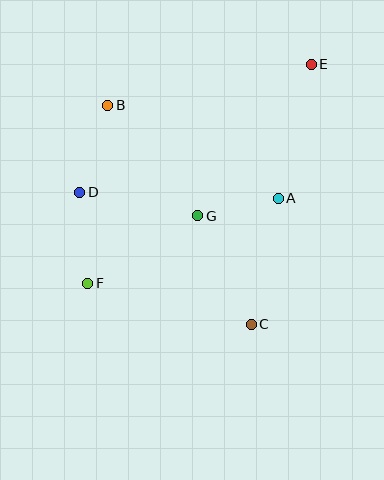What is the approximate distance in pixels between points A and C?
The distance between A and C is approximately 129 pixels.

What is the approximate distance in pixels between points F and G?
The distance between F and G is approximately 129 pixels.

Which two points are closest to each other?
Points A and G are closest to each other.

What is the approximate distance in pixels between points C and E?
The distance between C and E is approximately 267 pixels.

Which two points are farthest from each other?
Points E and F are farthest from each other.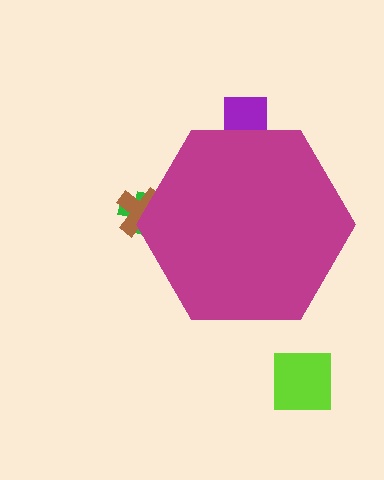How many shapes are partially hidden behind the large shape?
3 shapes are partially hidden.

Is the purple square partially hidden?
Yes, the purple square is partially hidden behind the magenta hexagon.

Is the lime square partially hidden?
No, the lime square is fully visible.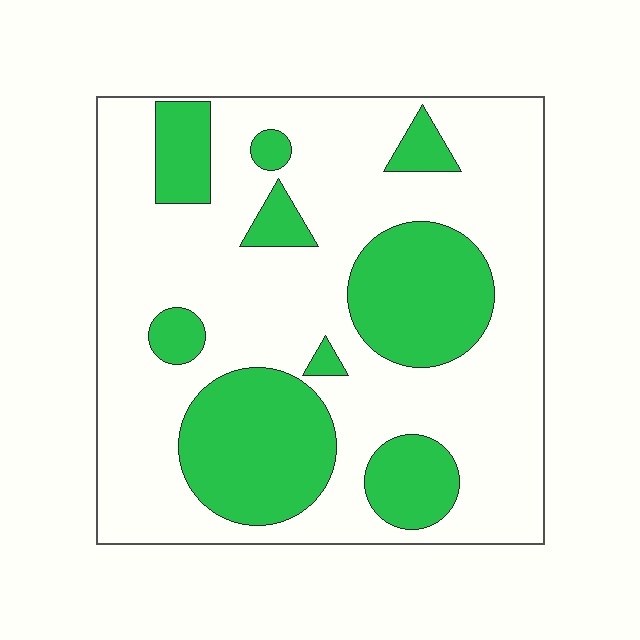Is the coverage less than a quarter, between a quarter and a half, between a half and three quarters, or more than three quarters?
Between a quarter and a half.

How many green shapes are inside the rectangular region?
9.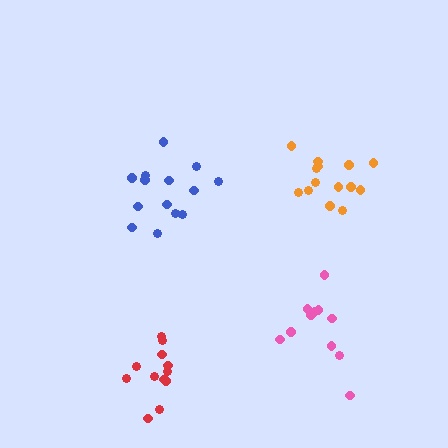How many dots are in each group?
Group 1: 14 dots, Group 2: 12 dots, Group 3: 11 dots, Group 4: 14 dots (51 total).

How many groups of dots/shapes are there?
There are 4 groups.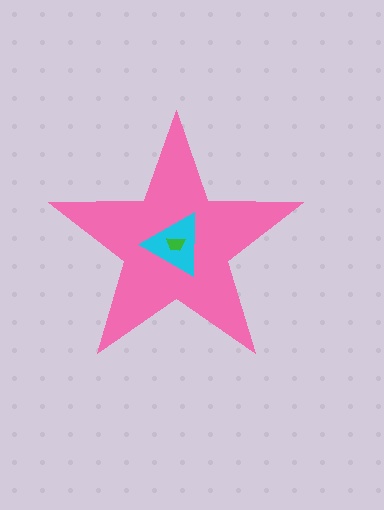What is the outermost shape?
The pink star.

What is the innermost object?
The green trapezoid.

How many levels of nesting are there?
3.